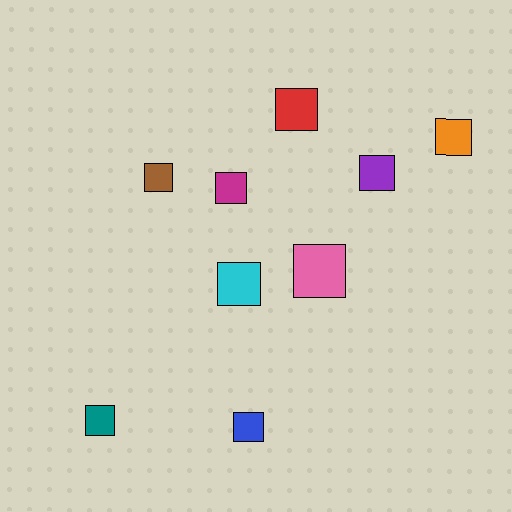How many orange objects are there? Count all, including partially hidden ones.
There is 1 orange object.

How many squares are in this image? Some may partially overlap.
There are 9 squares.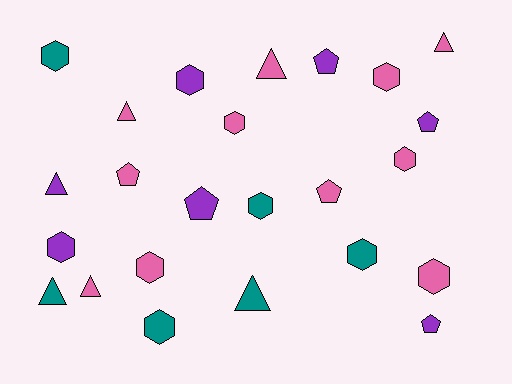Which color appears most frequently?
Pink, with 11 objects.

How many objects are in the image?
There are 24 objects.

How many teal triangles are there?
There are 2 teal triangles.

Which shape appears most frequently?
Hexagon, with 11 objects.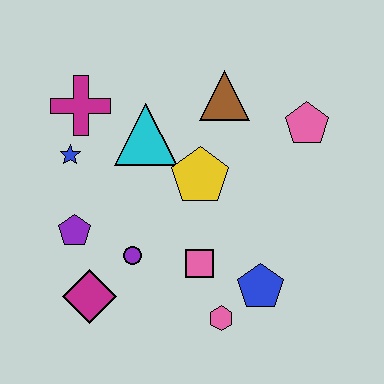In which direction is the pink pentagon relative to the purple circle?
The pink pentagon is to the right of the purple circle.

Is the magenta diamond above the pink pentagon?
No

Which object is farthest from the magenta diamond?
The pink pentagon is farthest from the magenta diamond.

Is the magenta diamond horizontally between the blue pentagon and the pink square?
No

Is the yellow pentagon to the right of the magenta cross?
Yes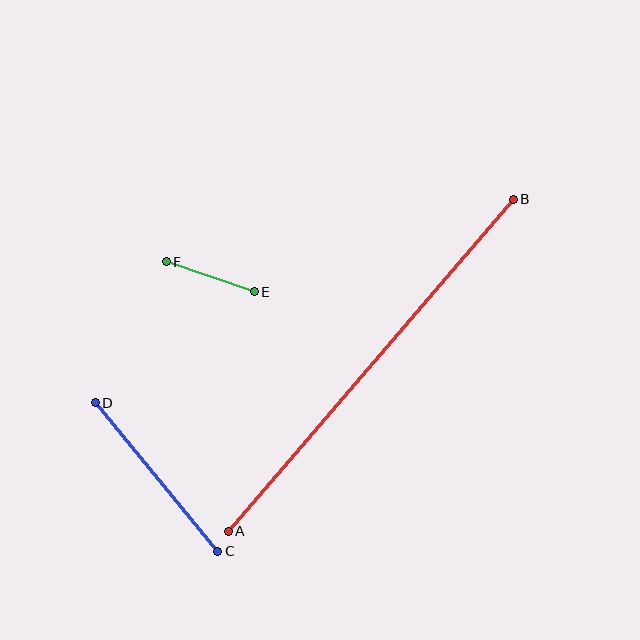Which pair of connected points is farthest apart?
Points A and B are farthest apart.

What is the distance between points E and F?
The distance is approximately 93 pixels.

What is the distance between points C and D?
The distance is approximately 192 pixels.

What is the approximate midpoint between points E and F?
The midpoint is at approximately (210, 277) pixels.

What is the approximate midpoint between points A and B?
The midpoint is at approximately (371, 365) pixels.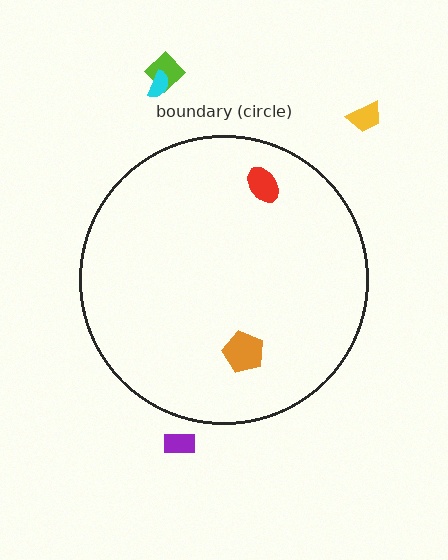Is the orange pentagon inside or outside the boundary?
Inside.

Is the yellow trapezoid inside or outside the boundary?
Outside.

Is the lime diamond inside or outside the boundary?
Outside.